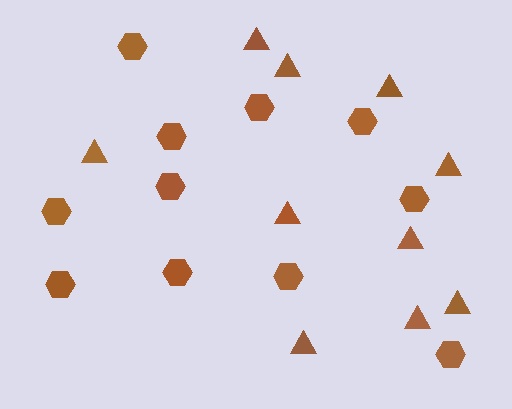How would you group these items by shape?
There are 2 groups: one group of hexagons (11) and one group of triangles (10).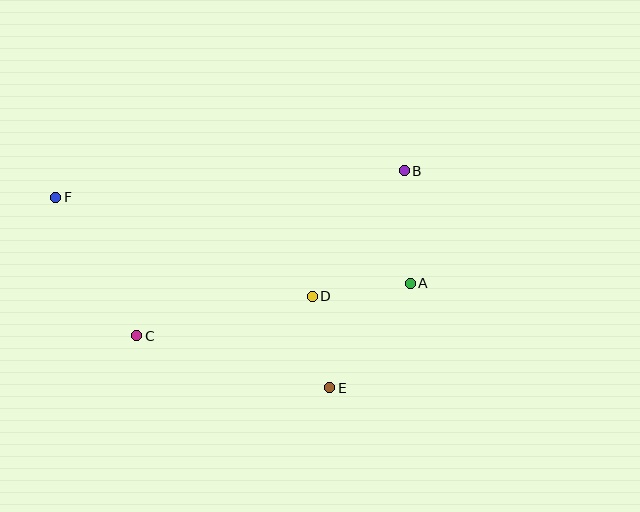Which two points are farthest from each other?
Points A and F are farthest from each other.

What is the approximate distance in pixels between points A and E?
The distance between A and E is approximately 132 pixels.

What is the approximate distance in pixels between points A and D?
The distance between A and D is approximately 99 pixels.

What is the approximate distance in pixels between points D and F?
The distance between D and F is approximately 275 pixels.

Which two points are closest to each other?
Points D and E are closest to each other.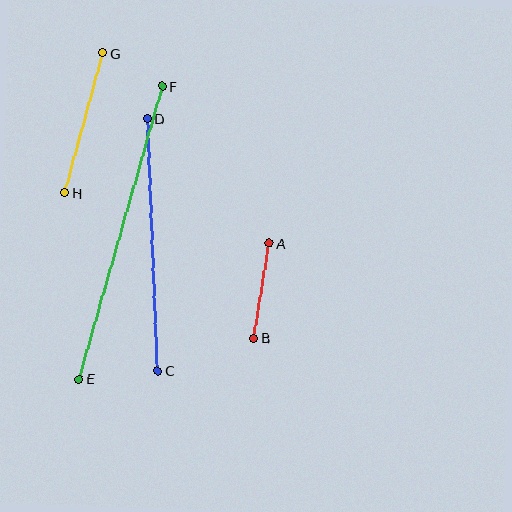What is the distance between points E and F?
The distance is approximately 304 pixels.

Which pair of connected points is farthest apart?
Points E and F are farthest apart.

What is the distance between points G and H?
The distance is approximately 145 pixels.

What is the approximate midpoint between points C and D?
The midpoint is at approximately (152, 245) pixels.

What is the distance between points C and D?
The distance is approximately 252 pixels.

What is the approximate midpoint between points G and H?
The midpoint is at approximately (84, 123) pixels.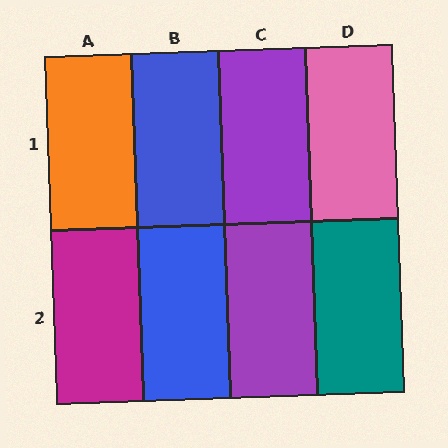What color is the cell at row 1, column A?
Orange.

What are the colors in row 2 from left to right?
Magenta, blue, purple, teal.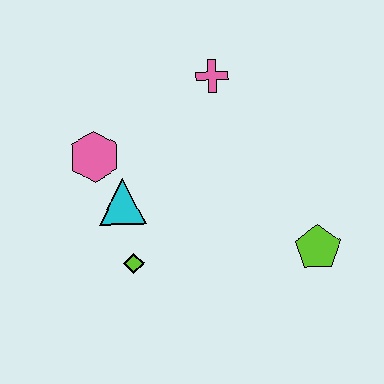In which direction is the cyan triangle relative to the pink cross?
The cyan triangle is below the pink cross.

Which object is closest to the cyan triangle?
The pink hexagon is closest to the cyan triangle.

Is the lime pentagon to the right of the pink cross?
Yes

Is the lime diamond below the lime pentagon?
Yes